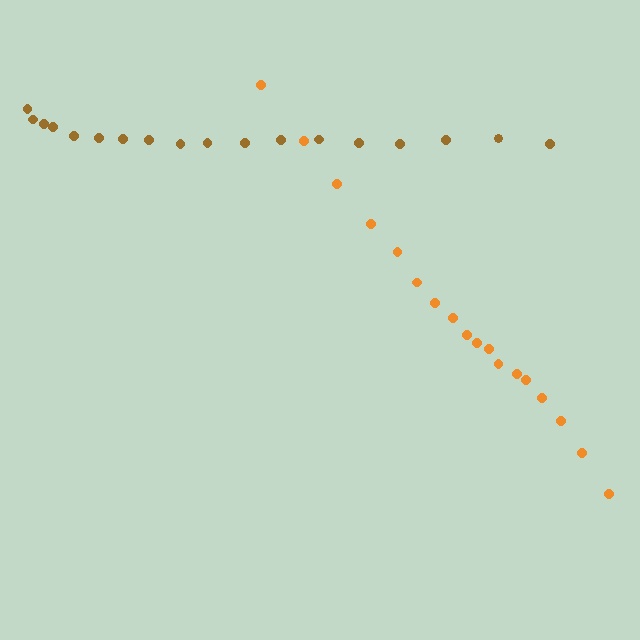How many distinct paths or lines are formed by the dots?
There are 2 distinct paths.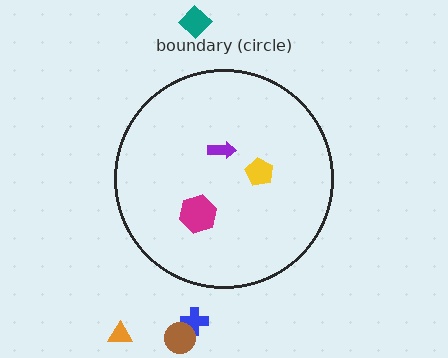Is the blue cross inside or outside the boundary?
Outside.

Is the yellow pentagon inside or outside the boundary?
Inside.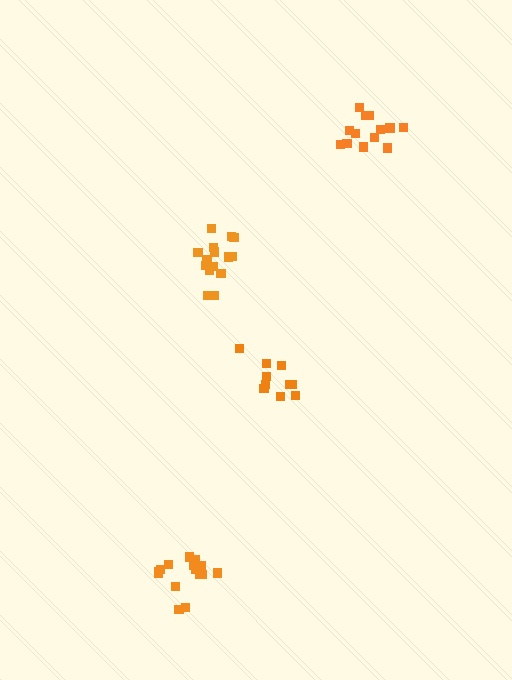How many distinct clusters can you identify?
There are 4 distinct clusters.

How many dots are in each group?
Group 1: 10 dots, Group 2: 13 dots, Group 3: 15 dots, Group 4: 15 dots (53 total).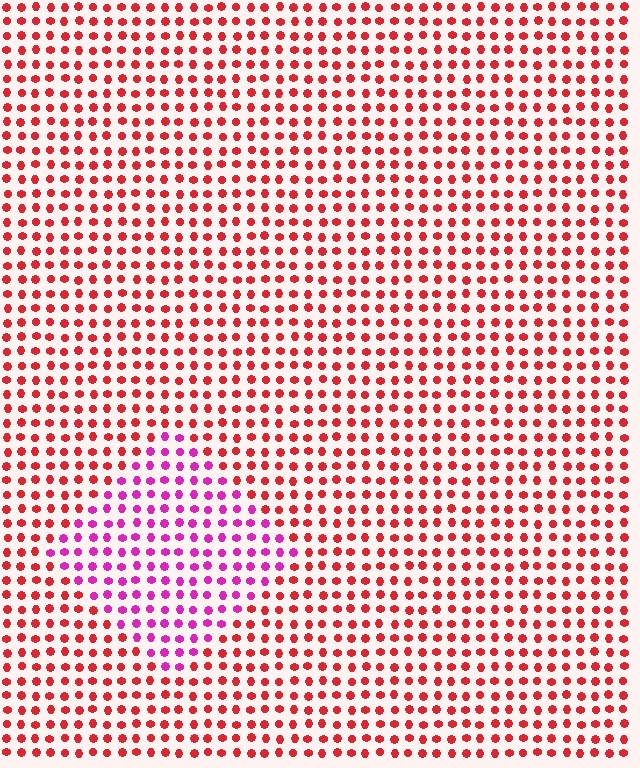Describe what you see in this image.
The image is filled with small red elements in a uniform arrangement. A diamond-shaped region is visible where the elements are tinted to a slightly different hue, forming a subtle color boundary.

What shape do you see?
I see a diamond.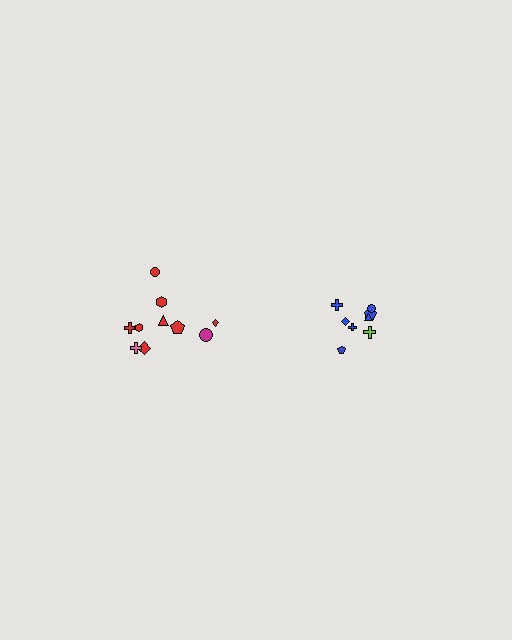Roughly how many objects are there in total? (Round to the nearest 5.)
Roughly 20 objects in total.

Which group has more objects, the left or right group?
The left group.